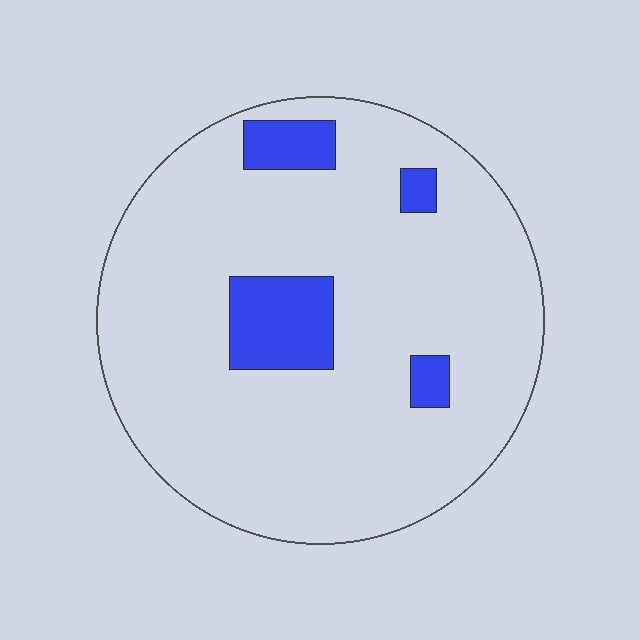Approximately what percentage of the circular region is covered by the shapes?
Approximately 10%.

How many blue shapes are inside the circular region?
4.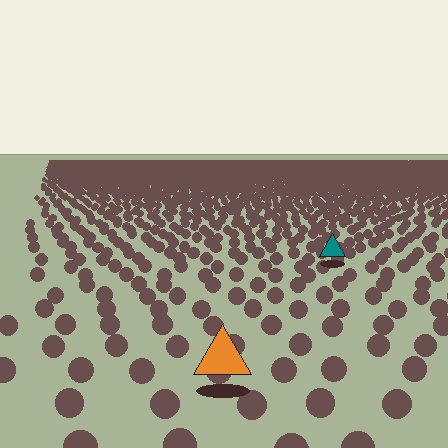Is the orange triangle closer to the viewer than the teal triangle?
Yes. The orange triangle is closer — you can tell from the texture gradient: the ground texture is coarser near it.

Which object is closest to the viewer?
The orange triangle is closest. The texture marks near it are larger and more spread out.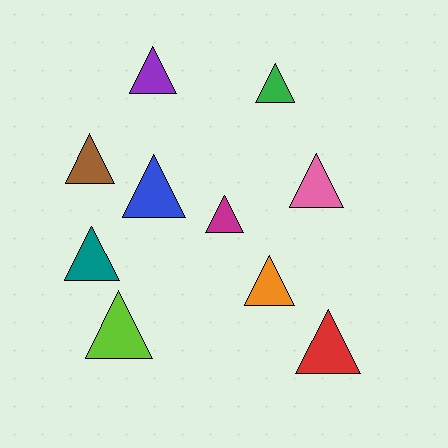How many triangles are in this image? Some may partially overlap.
There are 10 triangles.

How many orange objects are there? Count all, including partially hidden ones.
There is 1 orange object.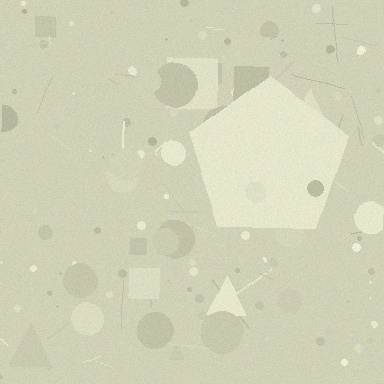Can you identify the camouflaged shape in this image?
The camouflaged shape is a pentagon.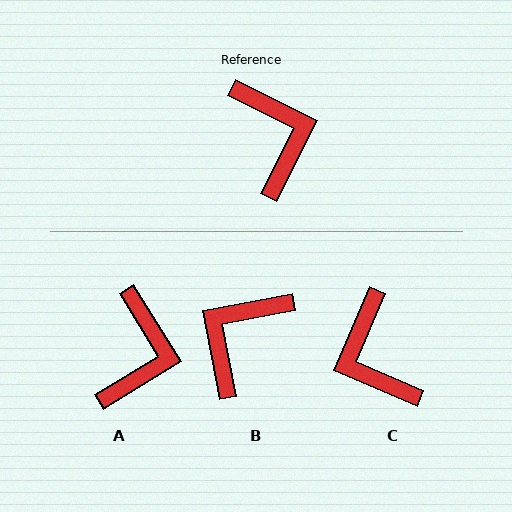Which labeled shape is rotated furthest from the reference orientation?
C, about 177 degrees away.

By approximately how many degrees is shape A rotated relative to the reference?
Approximately 32 degrees clockwise.